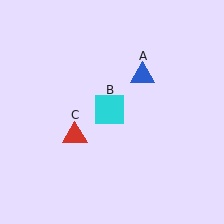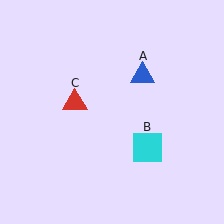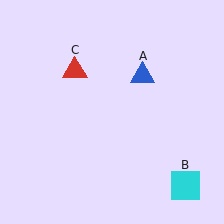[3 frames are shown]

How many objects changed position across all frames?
2 objects changed position: cyan square (object B), red triangle (object C).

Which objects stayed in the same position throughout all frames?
Blue triangle (object A) remained stationary.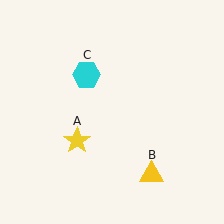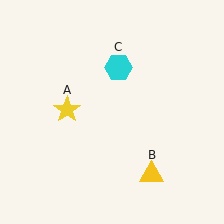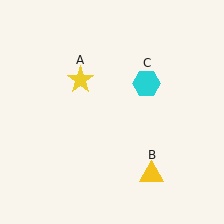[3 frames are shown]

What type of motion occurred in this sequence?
The yellow star (object A), cyan hexagon (object C) rotated clockwise around the center of the scene.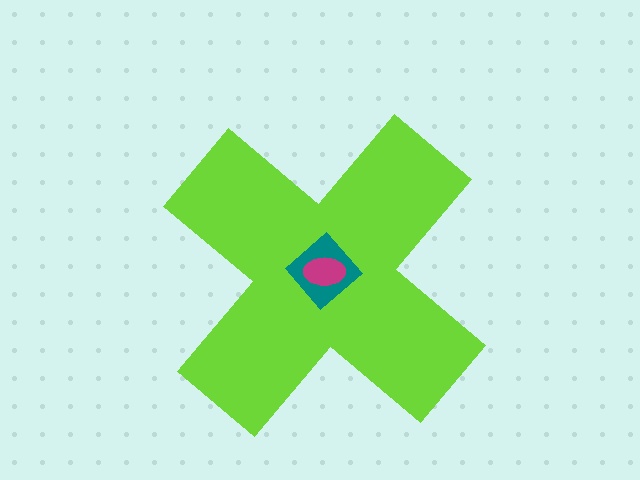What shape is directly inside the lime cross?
The teal diamond.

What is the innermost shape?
The magenta ellipse.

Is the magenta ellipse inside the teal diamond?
Yes.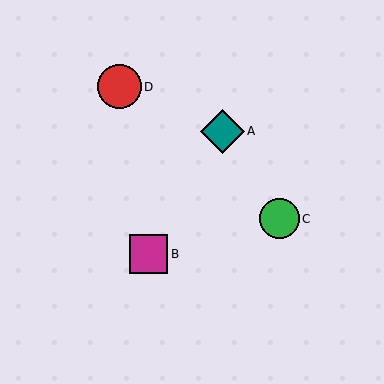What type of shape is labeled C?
Shape C is a green circle.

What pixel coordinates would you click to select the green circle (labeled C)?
Click at (279, 219) to select the green circle C.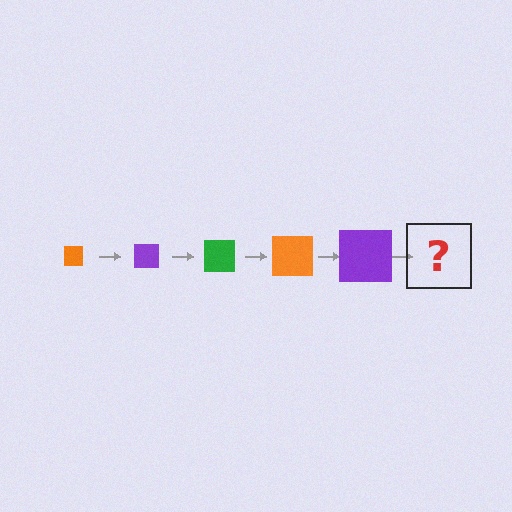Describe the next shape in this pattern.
It should be a green square, larger than the previous one.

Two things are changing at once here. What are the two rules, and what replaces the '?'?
The two rules are that the square grows larger each step and the color cycles through orange, purple, and green. The '?' should be a green square, larger than the previous one.